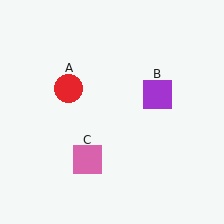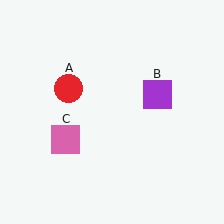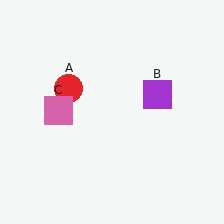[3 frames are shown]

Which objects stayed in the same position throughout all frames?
Red circle (object A) and purple square (object B) remained stationary.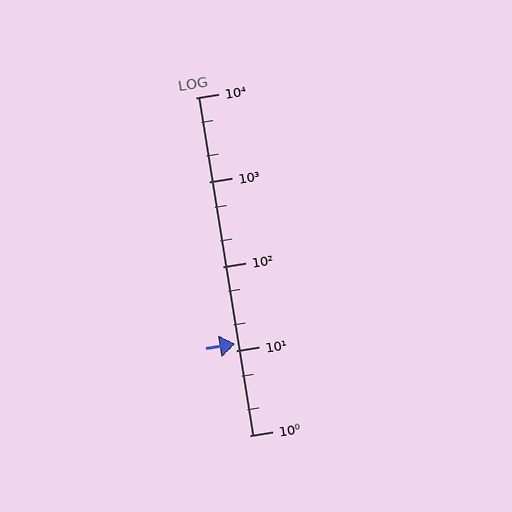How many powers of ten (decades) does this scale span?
The scale spans 4 decades, from 1 to 10000.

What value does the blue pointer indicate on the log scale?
The pointer indicates approximately 12.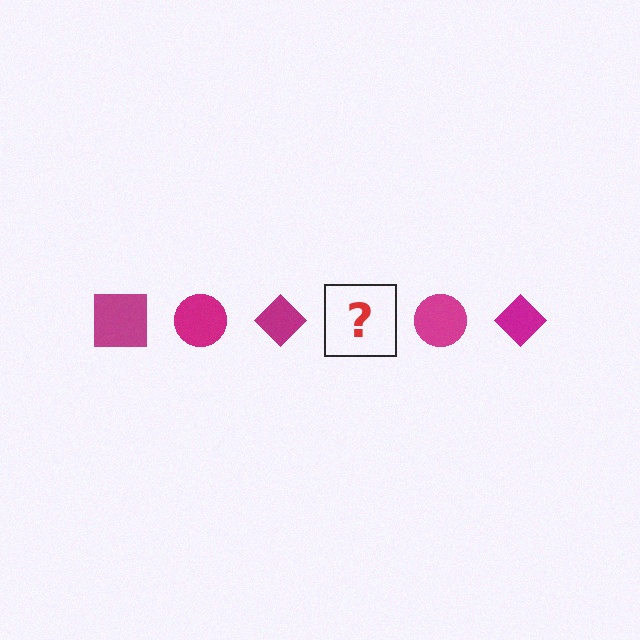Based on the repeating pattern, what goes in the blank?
The blank should be a magenta square.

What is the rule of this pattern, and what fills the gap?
The rule is that the pattern cycles through square, circle, diamond shapes in magenta. The gap should be filled with a magenta square.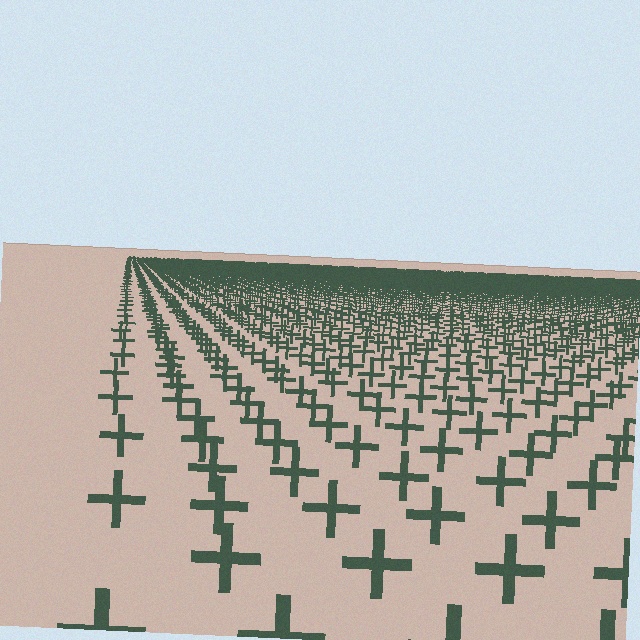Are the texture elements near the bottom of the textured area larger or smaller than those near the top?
Larger. Near the bottom, elements are closer to the viewer and appear at a bigger on-screen size.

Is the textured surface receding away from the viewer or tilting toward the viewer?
The surface is receding away from the viewer. Texture elements get smaller and denser toward the top.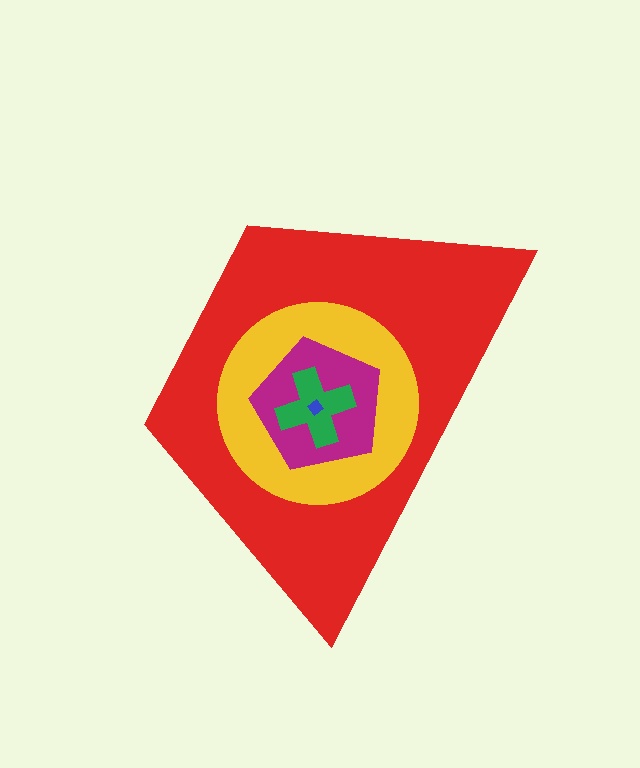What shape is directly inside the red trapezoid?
The yellow circle.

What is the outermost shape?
The red trapezoid.